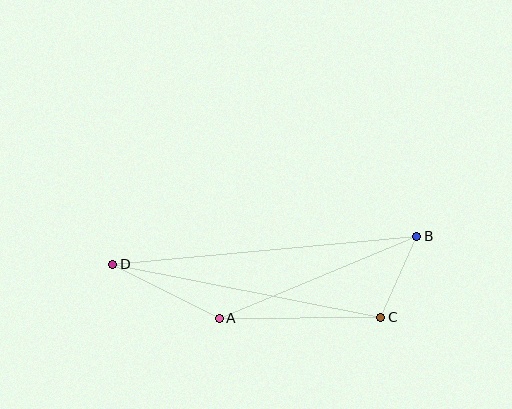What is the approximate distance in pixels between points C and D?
The distance between C and D is approximately 273 pixels.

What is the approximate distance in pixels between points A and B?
The distance between A and B is approximately 214 pixels.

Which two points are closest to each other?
Points B and C are closest to each other.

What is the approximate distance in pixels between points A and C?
The distance between A and C is approximately 161 pixels.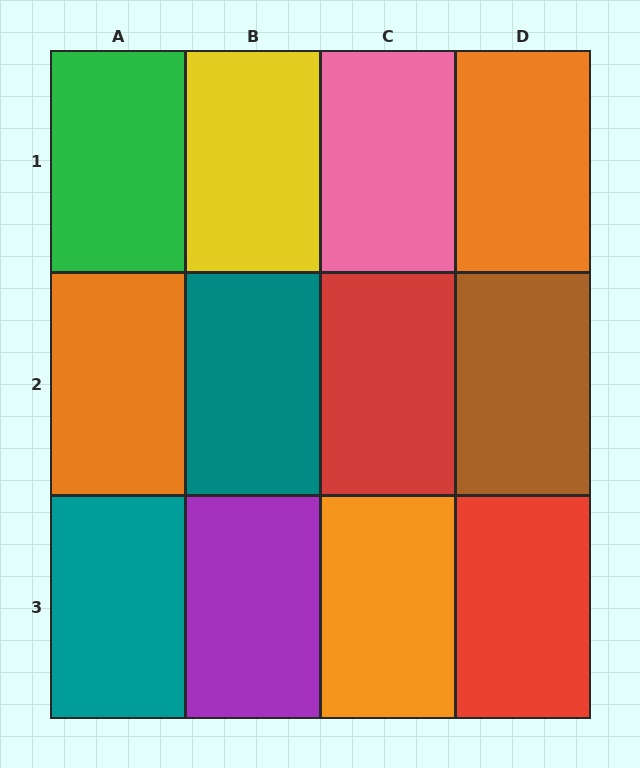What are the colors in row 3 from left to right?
Teal, purple, orange, red.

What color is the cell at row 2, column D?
Brown.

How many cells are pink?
1 cell is pink.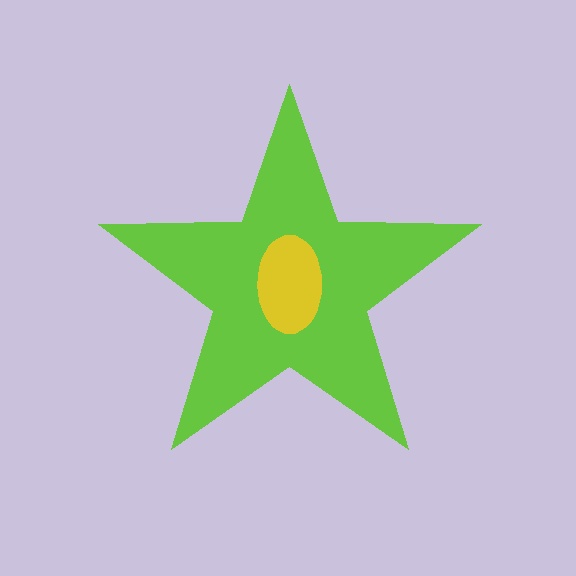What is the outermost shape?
The lime star.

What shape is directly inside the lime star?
The yellow ellipse.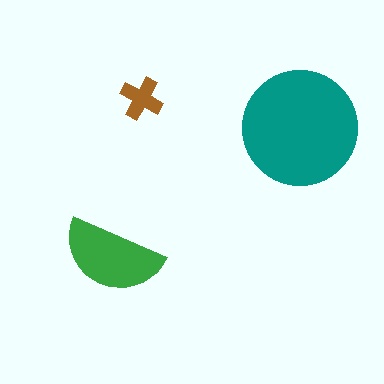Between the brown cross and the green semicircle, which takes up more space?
The green semicircle.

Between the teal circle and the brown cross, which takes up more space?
The teal circle.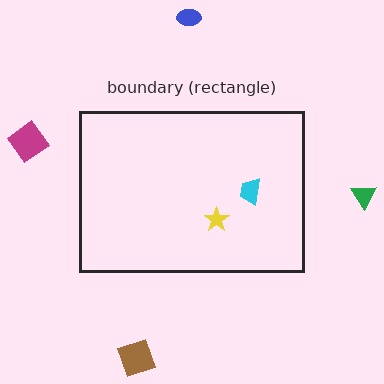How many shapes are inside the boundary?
2 inside, 4 outside.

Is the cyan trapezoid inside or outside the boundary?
Inside.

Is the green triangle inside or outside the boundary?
Outside.